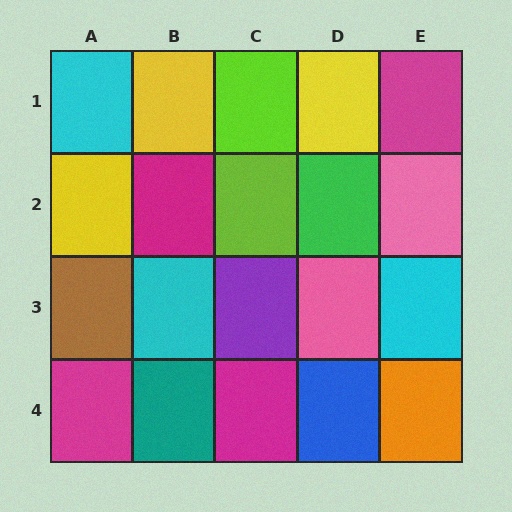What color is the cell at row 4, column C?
Magenta.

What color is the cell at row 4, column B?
Teal.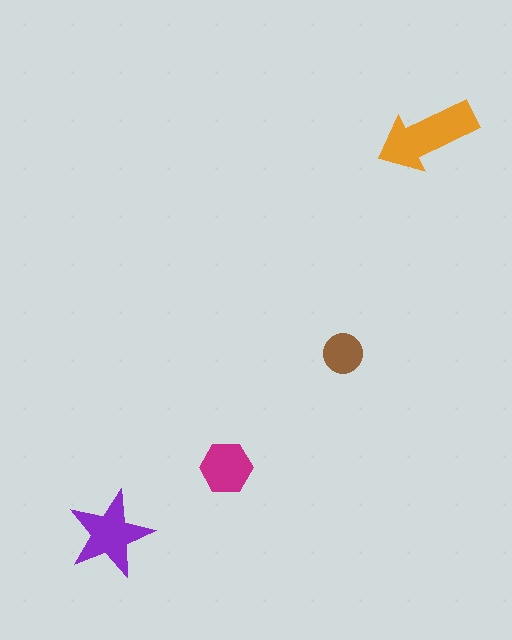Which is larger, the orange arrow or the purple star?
The orange arrow.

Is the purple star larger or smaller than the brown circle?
Larger.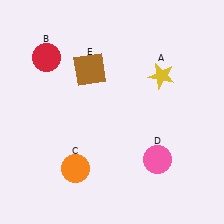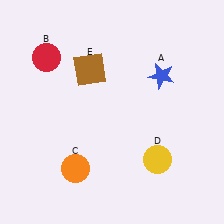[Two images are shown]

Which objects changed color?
A changed from yellow to blue. D changed from pink to yellow.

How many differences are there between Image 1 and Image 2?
There are 2 differences between the two images.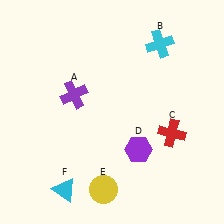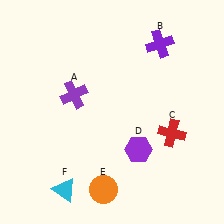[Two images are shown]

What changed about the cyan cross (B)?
In Image 1, B is cyan. In Image 2, it changed to purple.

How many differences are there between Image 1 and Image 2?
There are 2 differences between the two images.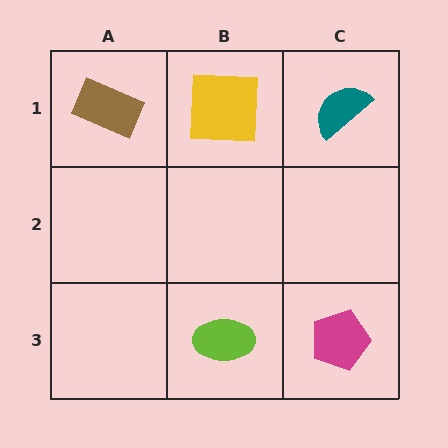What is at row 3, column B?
A lime ellipse.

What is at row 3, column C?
A magenta pentagon.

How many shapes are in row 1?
3 shapes.